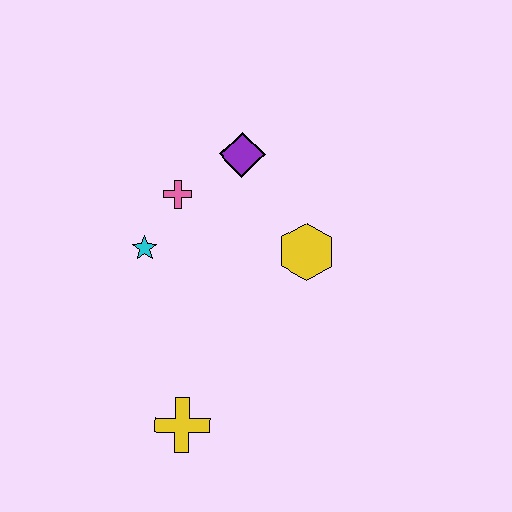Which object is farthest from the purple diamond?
The yellow cross is farthest from the purple diamond.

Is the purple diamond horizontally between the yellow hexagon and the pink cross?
Yes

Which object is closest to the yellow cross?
The cyan star is closest to the yellow cross.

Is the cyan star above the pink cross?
No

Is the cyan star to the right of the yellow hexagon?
No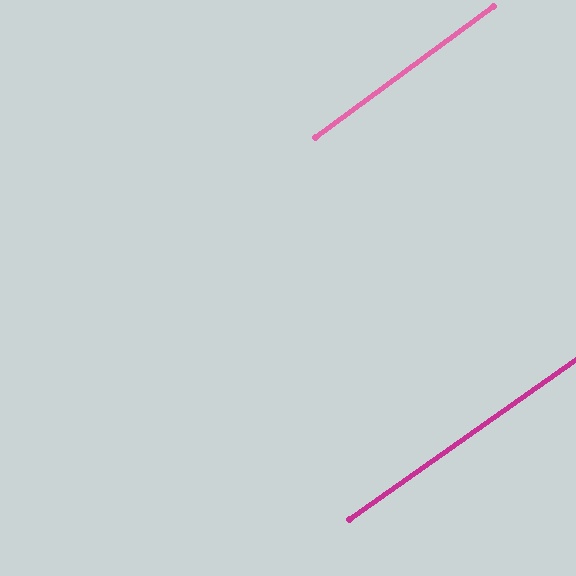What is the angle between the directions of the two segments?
Approximately 1 degree.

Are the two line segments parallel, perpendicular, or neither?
Parallel — their directions differ by only 1.2°.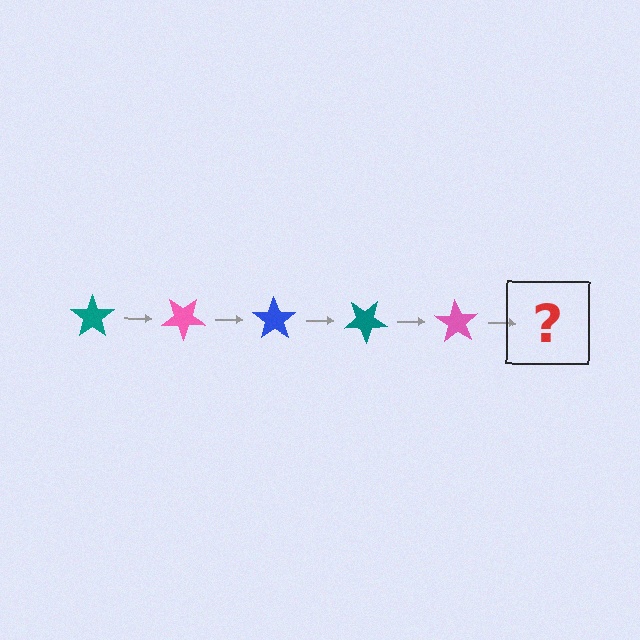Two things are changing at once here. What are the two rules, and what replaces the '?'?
The two rules are that it rotates 35 degrees each step and the color cycles through teal, pink, and blue. The '?' should be a blue star, rotated 175 degrees from the start.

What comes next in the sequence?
The next element should be a blue star, rotated 175 degrees from the start.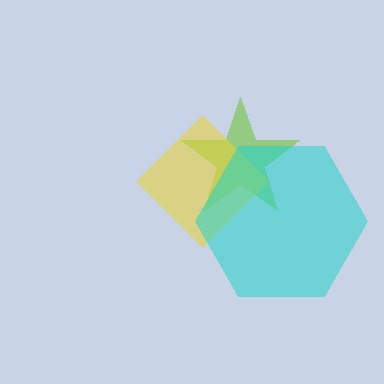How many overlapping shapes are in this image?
There are 3 overlapping shapes in the image.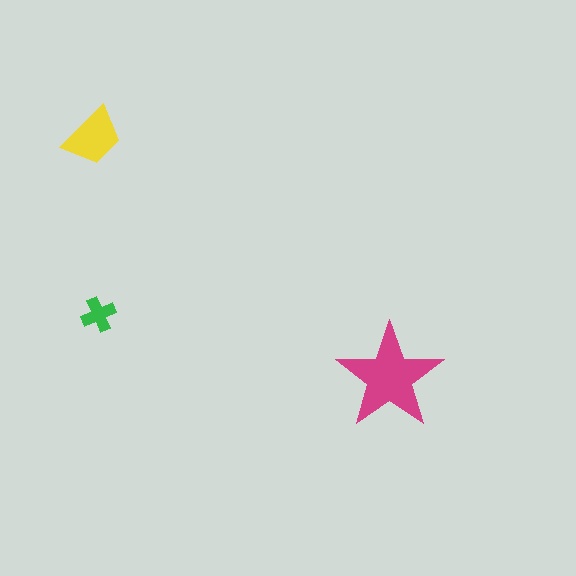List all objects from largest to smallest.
The magenta star, the yellow trapezoid, the green cross.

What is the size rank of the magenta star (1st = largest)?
1st.